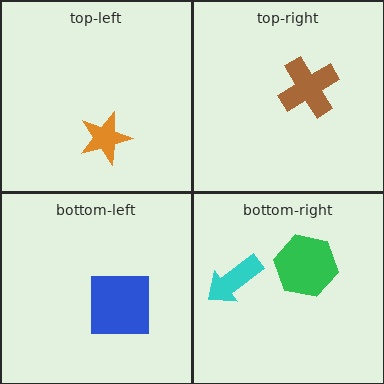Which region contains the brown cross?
The top-right region.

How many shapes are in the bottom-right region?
2.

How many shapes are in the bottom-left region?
1.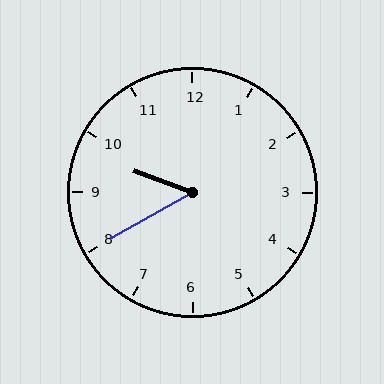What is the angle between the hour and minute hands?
Approximately 50 degrees.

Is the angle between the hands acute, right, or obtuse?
It is acute.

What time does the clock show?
9:40.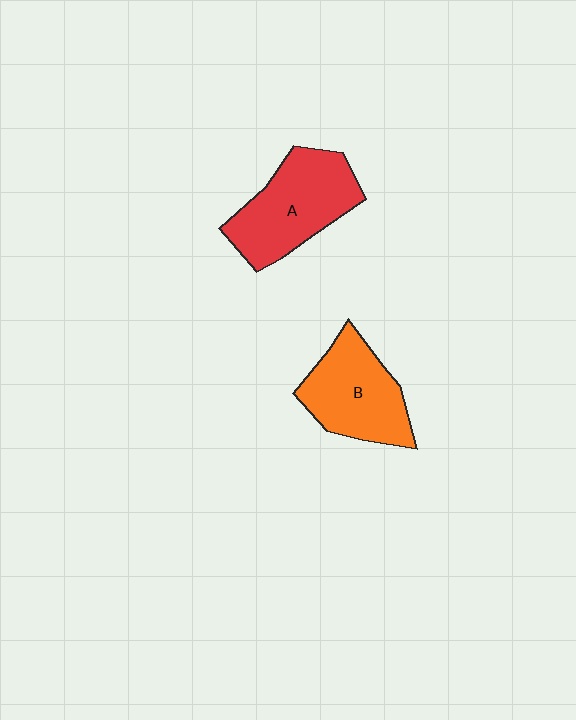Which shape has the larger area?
Shape A (red).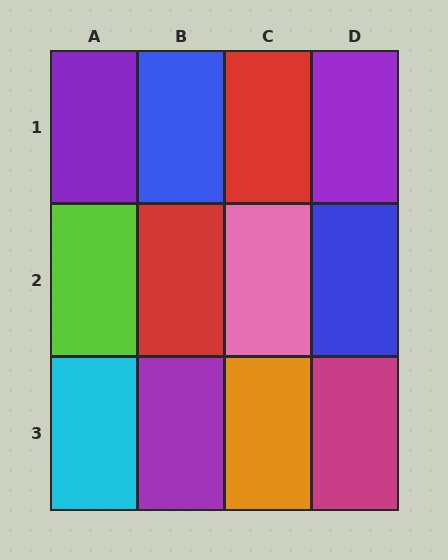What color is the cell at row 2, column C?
Pink.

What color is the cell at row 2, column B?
Red.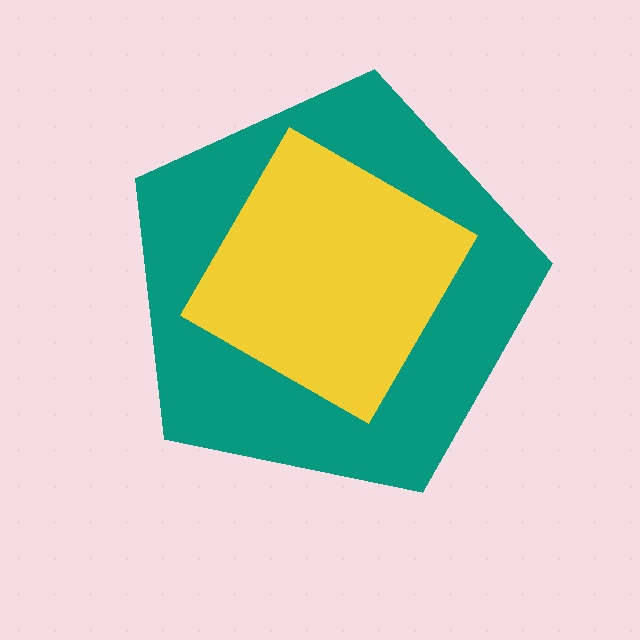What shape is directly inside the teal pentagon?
The yellow diamond.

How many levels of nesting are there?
2.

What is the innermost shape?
The yellow diamond.